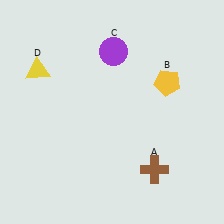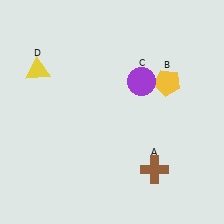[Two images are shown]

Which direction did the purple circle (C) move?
The purple circle (C) moved down.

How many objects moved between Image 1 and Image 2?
1 object moved between the two images.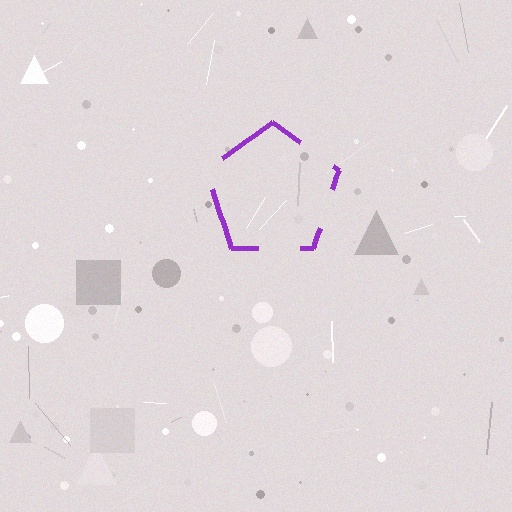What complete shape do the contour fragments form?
The contour fragments form a pentagon.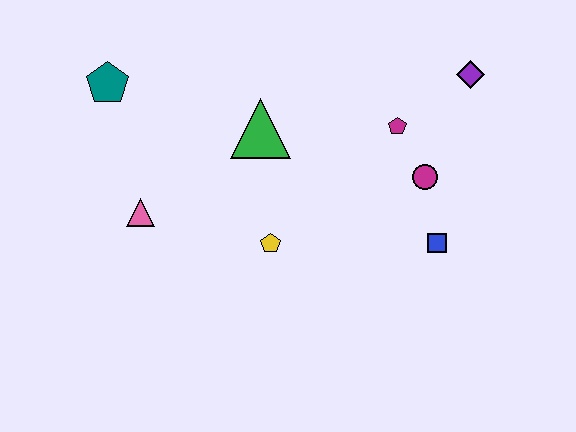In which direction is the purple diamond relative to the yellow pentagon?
The purple diamond is to the right of the yellow pentagon.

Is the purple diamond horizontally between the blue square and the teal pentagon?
No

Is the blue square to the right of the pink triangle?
Yes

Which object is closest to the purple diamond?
The magenta pentagon is closest to the purple diamond.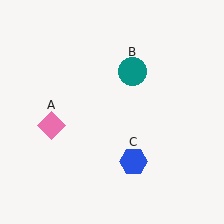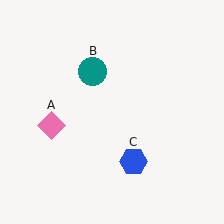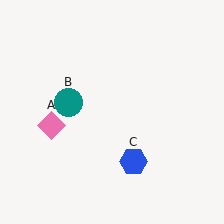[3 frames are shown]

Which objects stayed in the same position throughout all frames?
Pink diamond (object A) and blue hexagon (object C) remained stationary.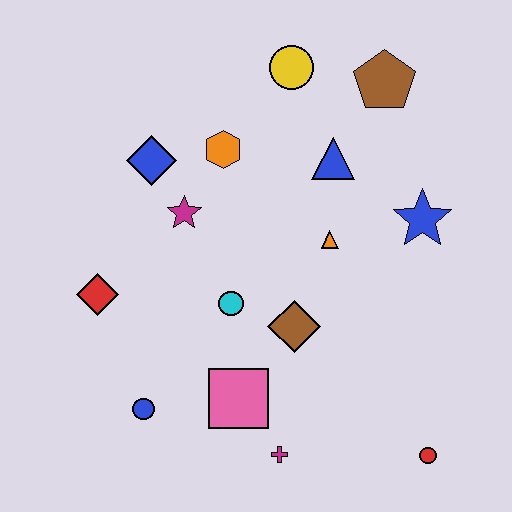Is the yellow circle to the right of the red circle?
No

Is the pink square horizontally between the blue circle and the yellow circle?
Yes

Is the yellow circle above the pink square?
Yes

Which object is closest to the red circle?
The magenta cross is closest to the red circle.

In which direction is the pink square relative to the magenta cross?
The pink square is above the magenta cross.